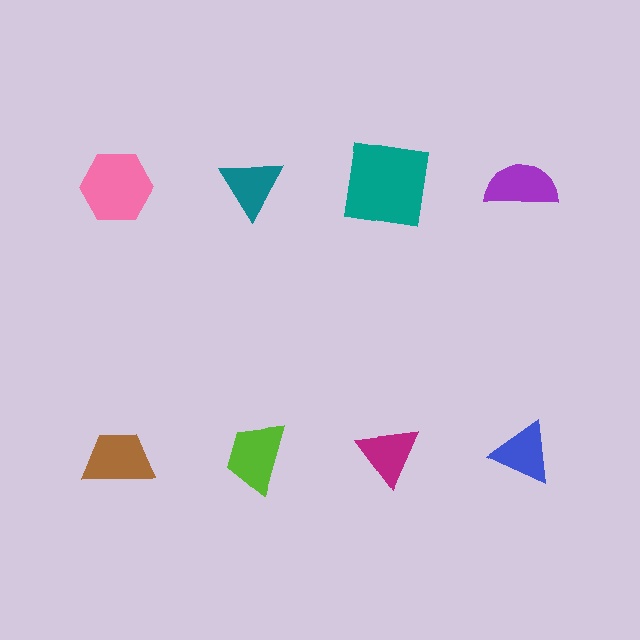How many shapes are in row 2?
4 shapes.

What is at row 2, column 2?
A lime trapezoid.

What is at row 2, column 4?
A blue triangle.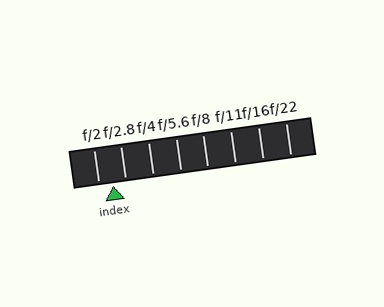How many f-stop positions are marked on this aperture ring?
There are 8 f-stop positions marked.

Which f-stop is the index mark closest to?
The index mark is closest to f/2.8.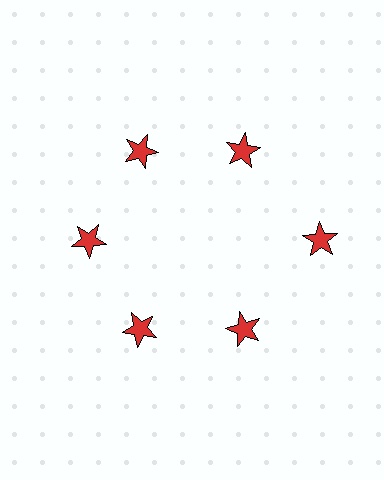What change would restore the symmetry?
The symmetry would be restored by moving it inward, back onto the ring so that all 6 stars sit at equal angles and equal distance from the center.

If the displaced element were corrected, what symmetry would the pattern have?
It would have 6-fold rotational symmetry — the pattern would map onto itself every 60 degrees.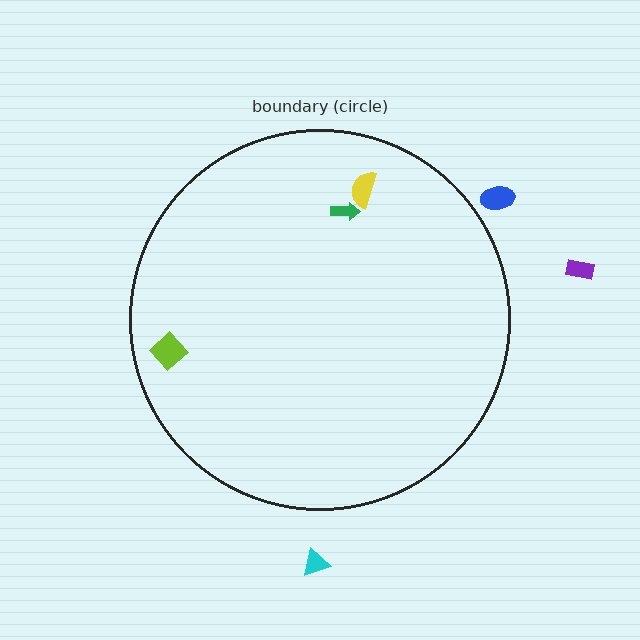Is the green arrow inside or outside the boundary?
Inside.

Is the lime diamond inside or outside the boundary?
Inside.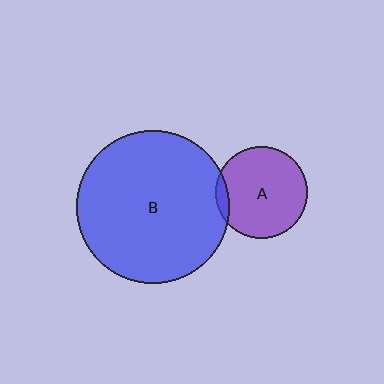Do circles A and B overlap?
Yes.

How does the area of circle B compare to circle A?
Approximately 2.8 times.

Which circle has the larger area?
Circle B (blue).